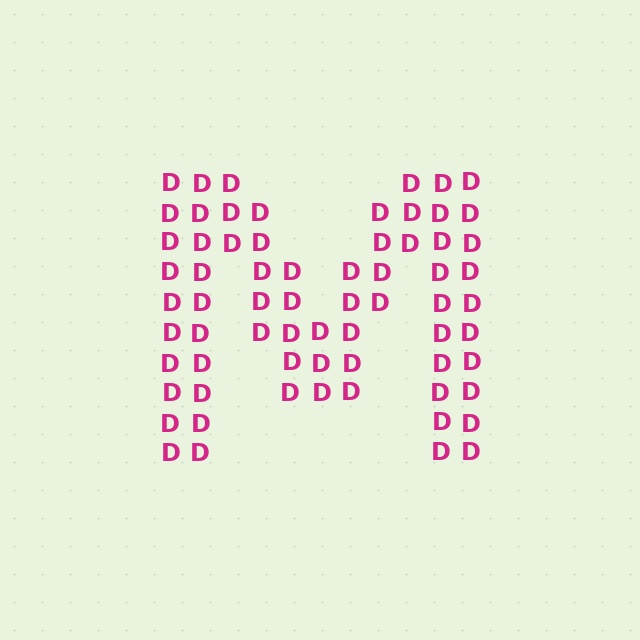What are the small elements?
The small elements are letter D's.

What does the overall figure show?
The overall figure shows the letter M.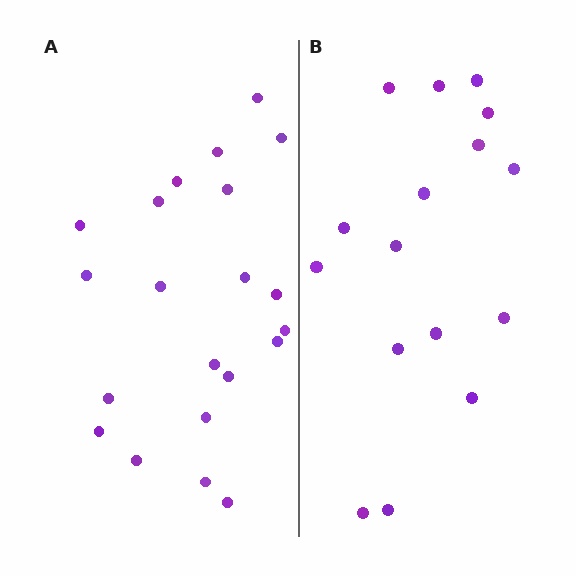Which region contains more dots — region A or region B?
Region A (the left region) has more dots.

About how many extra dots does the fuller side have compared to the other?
Region A has about 5 more dots than region B.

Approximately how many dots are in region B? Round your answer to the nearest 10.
About 20 dots. (The exact count is 16, which rounds to 20.)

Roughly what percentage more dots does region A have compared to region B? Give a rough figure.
About 30% more.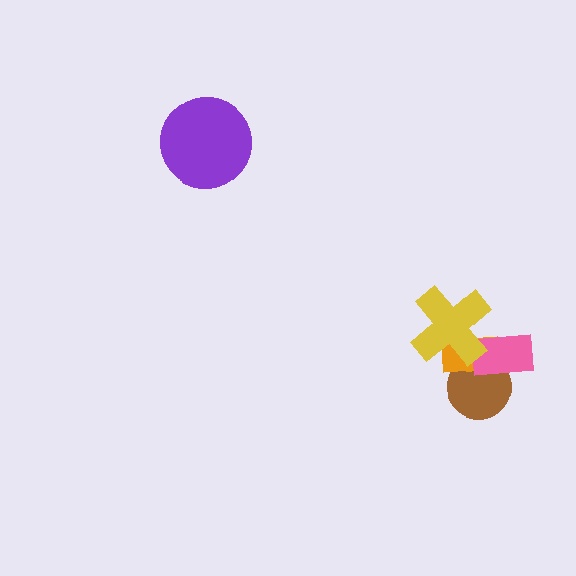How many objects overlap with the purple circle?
0 objects overlap with the purple circle.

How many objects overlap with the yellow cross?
2 objects overlap with the yellow cross.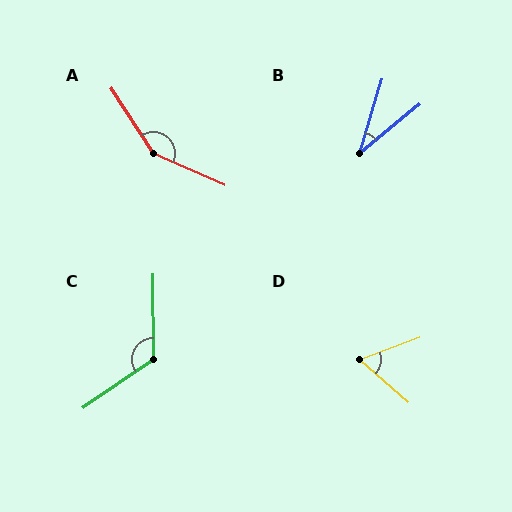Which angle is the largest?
A, at approximately 147 degrees.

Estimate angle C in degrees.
Approximately 124 degrees.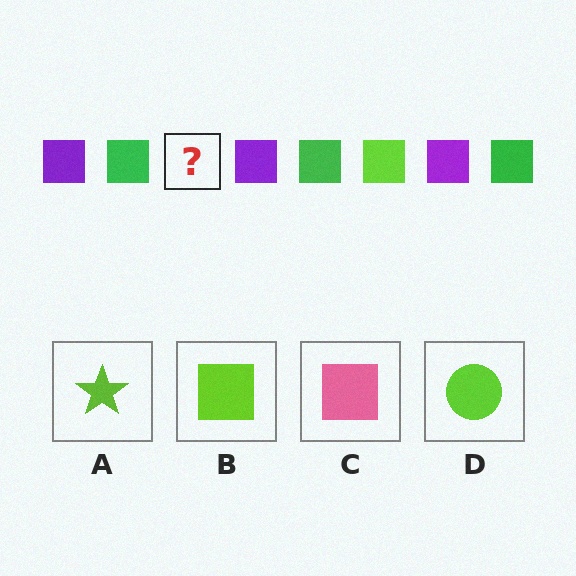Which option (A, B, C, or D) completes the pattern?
B.